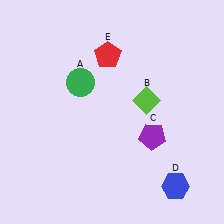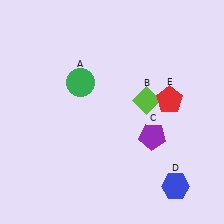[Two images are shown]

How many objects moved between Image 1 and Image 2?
1 object moved between the two images.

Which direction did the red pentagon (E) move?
The red pentagon (E) moved right.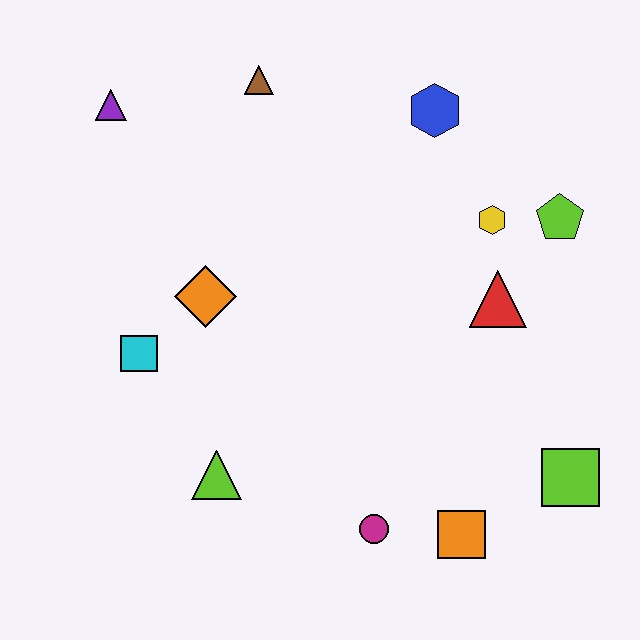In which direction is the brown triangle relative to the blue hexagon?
The brown triangle is to the left of the blue hexagon.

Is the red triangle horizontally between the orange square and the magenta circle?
No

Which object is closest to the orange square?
The magenta circle is closest to the orange square.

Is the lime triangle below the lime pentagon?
Yes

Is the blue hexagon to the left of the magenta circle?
No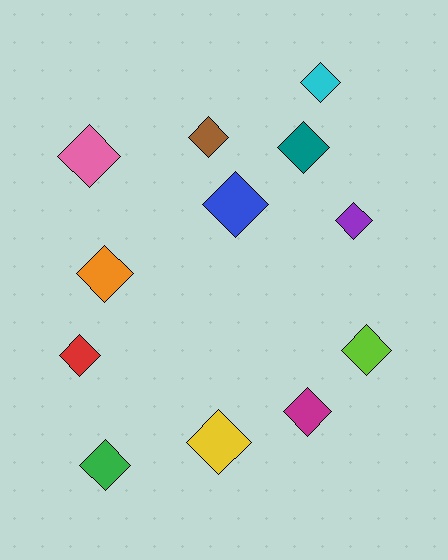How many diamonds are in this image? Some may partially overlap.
There are 12 diamonds.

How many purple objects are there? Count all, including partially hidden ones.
There is 1 purple object.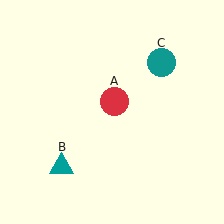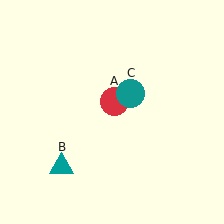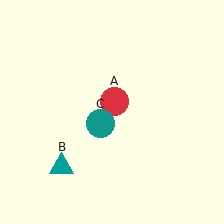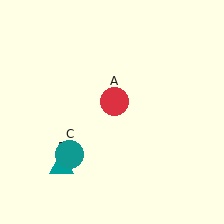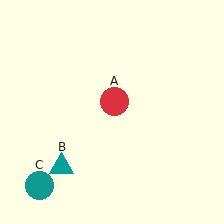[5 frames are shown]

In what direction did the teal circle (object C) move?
The teal circle (object C) moved down and to the left.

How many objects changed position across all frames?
1 object changed position: teal circle (object C).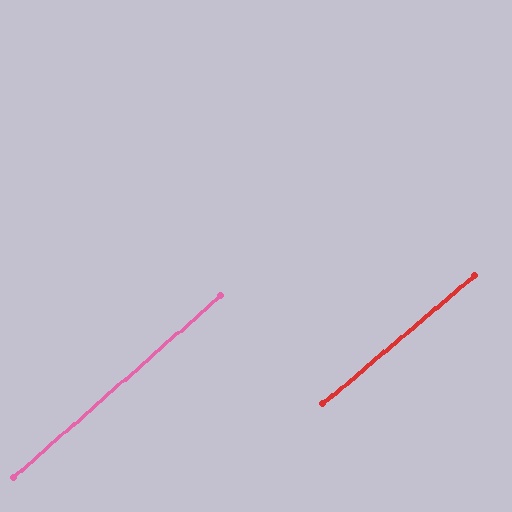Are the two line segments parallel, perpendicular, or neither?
Parallel — their directions differ by only 1.0°.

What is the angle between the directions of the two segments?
Approximately 1 degree.